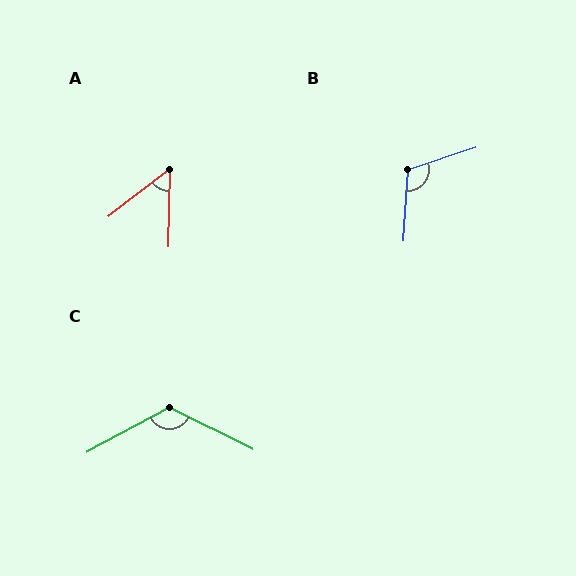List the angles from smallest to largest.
A (51°), B (111°), C (125°).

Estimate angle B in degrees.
Approximately 111 degrees.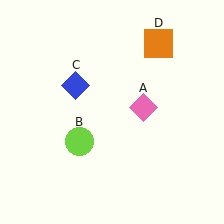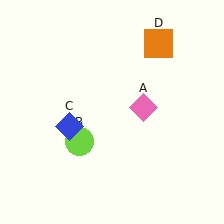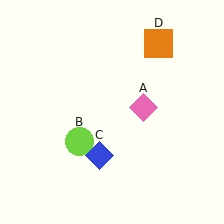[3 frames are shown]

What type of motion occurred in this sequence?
The blue diamond (object C) rotated counterclockwise around the center of the scene.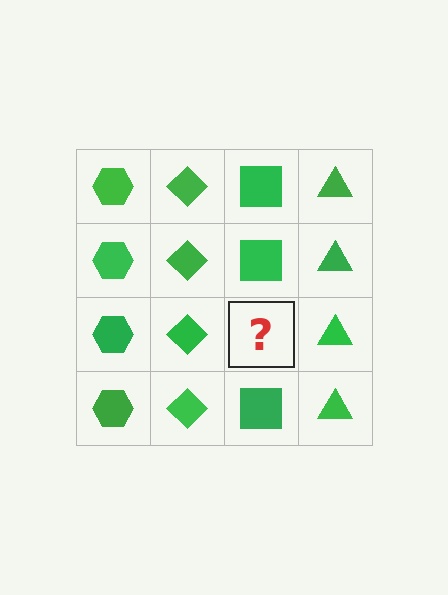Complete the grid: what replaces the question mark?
The question mark should be replaced with a green square.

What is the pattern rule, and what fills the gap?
The rule is that each column has a consistent shape. The gap should be filled with a green square.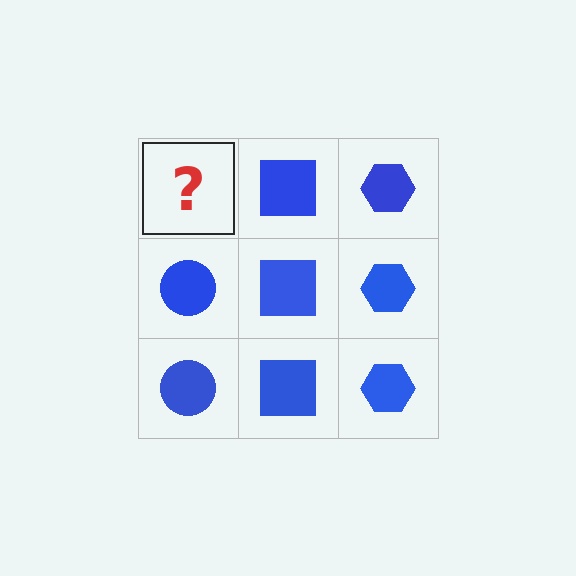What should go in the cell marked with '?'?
The missing cell should contain a blue circle.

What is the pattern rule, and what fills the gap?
The rule is that each column has a consistent shape. The gap should be filled with a blue circle.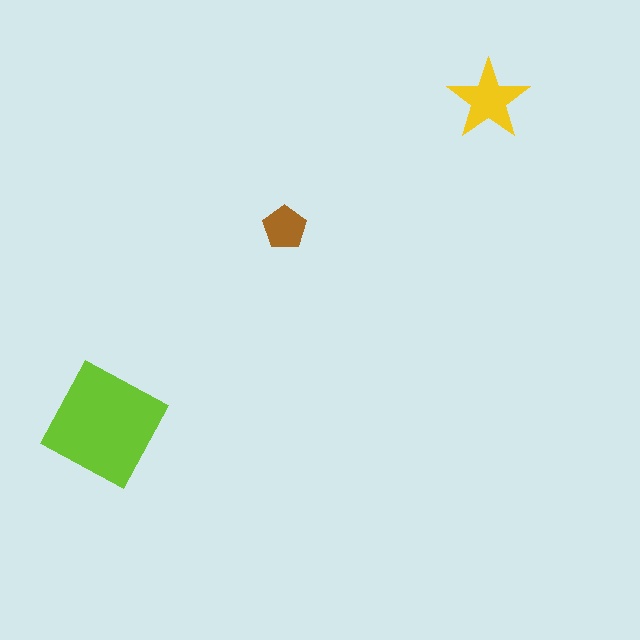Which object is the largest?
The lime square.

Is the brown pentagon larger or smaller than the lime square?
Smaller.